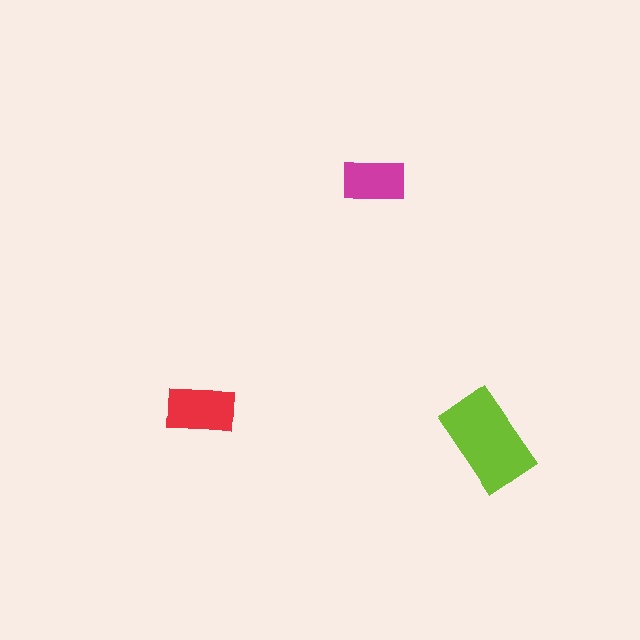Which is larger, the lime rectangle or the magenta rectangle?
The lime one.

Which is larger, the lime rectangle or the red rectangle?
The lime one.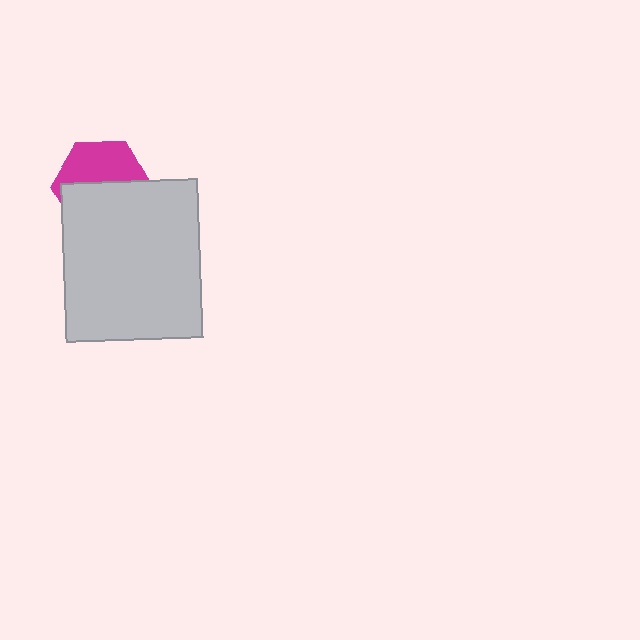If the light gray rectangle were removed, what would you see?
You would see the complete magenta hexagon.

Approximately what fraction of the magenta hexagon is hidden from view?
Roughly 55% of the magenta hexagon is hidden behind the light gray rectangle.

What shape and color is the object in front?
The object in front is a light gray rectangle.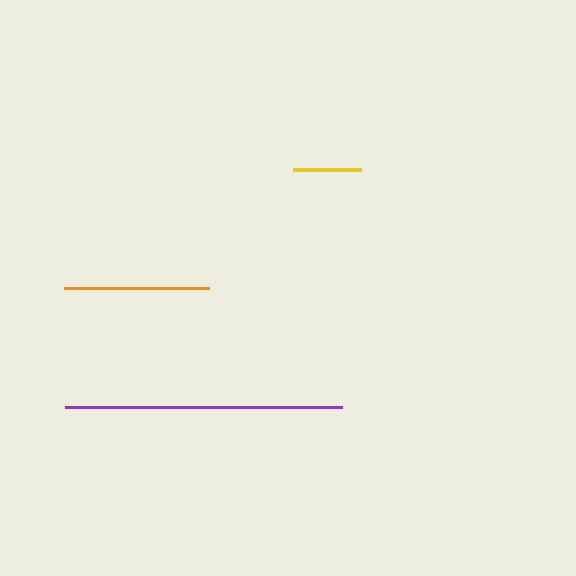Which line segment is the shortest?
The yellow line is the shortest at approximately 69 pixels.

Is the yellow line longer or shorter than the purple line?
The purple line is longer than the yellow line.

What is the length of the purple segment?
The purple segment is approximately 277 pixels long.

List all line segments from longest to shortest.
From longest to shortest: purple, orange, yellow.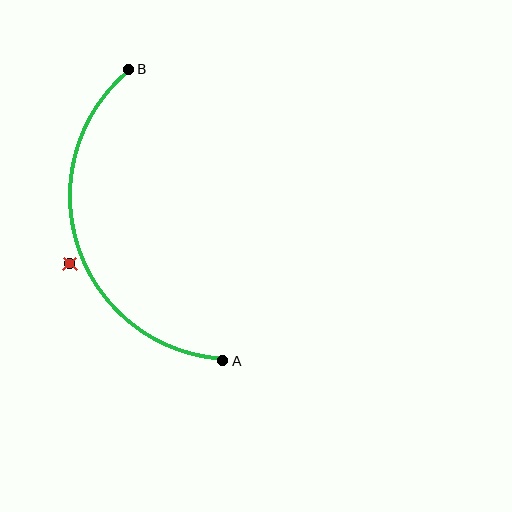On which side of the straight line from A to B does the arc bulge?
The arc bulges to the left of the straight line connecting A and B.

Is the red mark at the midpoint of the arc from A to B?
No — the red mark does not lie on the arc at all. It sits slightly outside the curve.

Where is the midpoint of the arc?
The arc midpoint is the point on the curve farthest from the straight line joining A and B. It sits to the left of that line.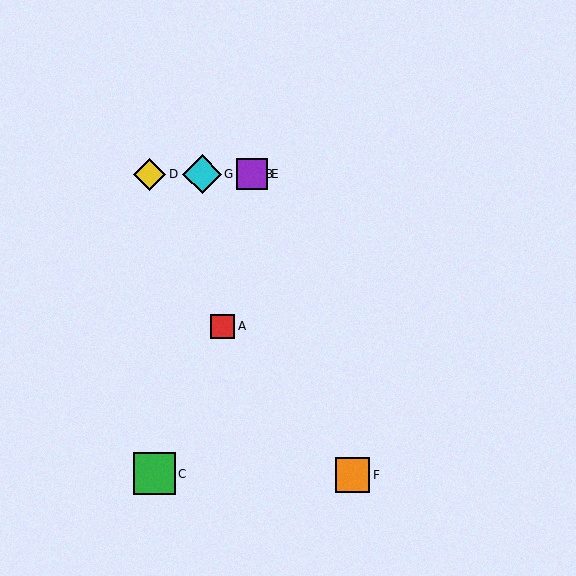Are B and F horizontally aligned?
No, B is at y≈174 and F is at y≈475.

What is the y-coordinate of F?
Object F is at y≈475.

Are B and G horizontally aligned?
Yes, both are at y≈174.